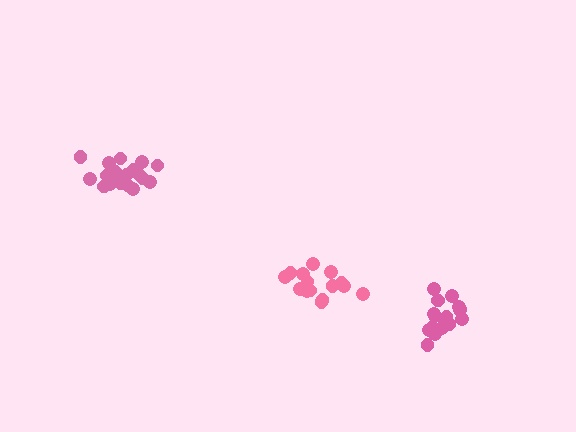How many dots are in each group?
Group 1: 19 dots, Group 2: 16 dots, Group 3: 18 dots (53 total).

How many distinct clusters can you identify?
There are 3 distinct clusters.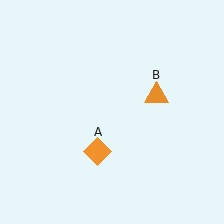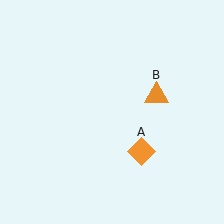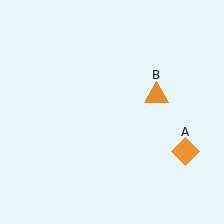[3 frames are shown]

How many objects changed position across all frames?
1 object changed position: orange diamond (object A).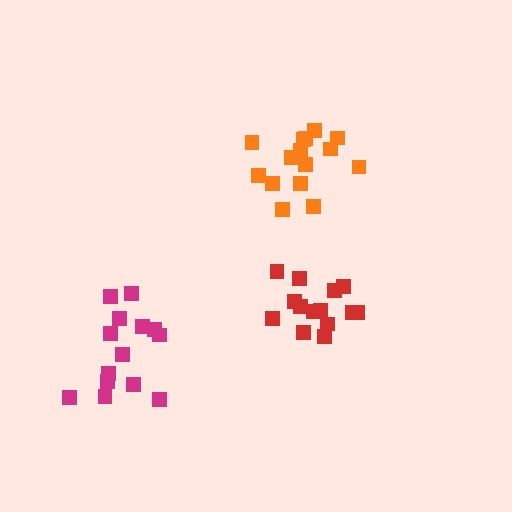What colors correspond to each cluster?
The clusters are colored: magenta, red, orange.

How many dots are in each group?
Group 1: 14 dots, Group 2: 14 dots, Group 3: 15 dots (43 total).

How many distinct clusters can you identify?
There are 3 distinct clusters.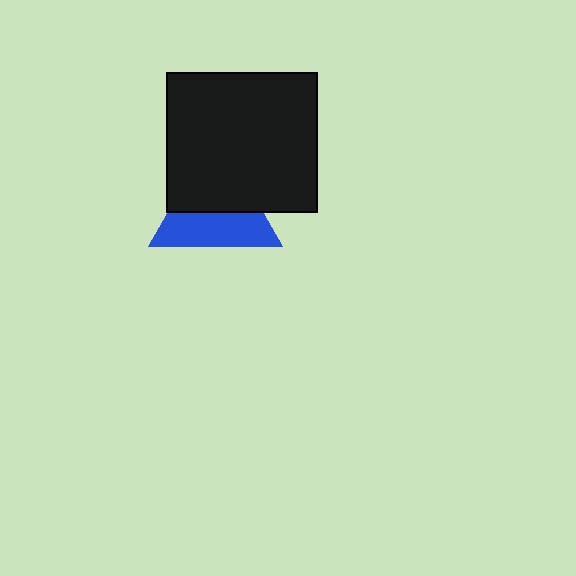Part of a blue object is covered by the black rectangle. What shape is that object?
It is a triangle.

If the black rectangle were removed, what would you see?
You would see the complete blue triangle.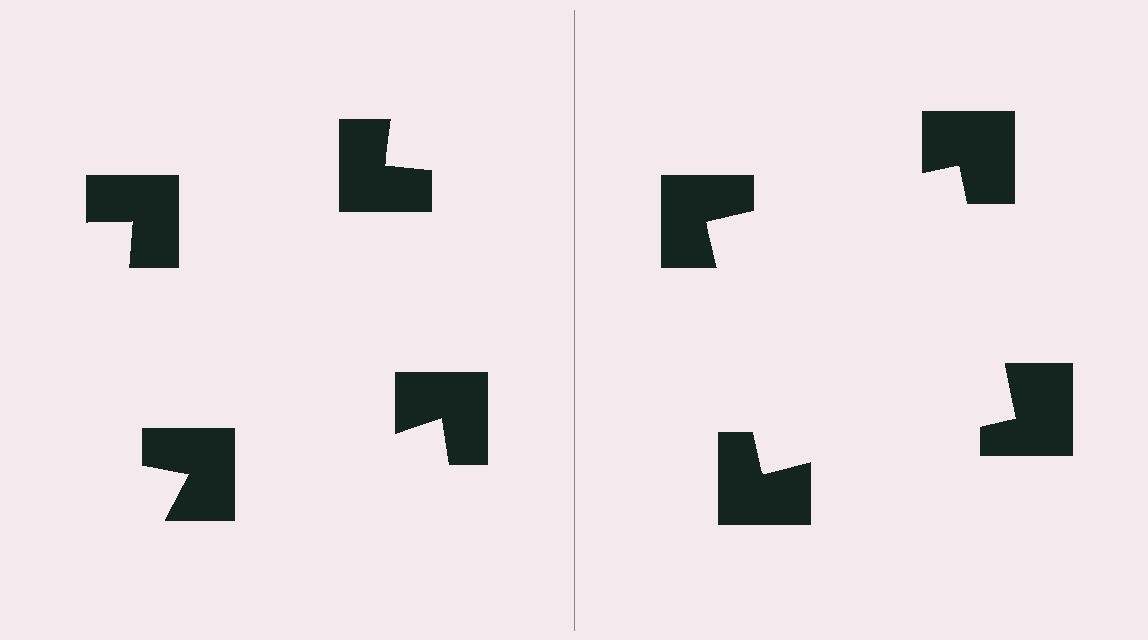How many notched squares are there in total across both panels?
8 — 4 on each side.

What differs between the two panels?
The notched squares are positioned identically on both sides; only the wedge orientations differ. On the right they align to a square; on the left they are misaligned.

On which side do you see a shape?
An illusory square appears on the right side. On the left side the wedge cuts are rotated, so no coherent shape forms.